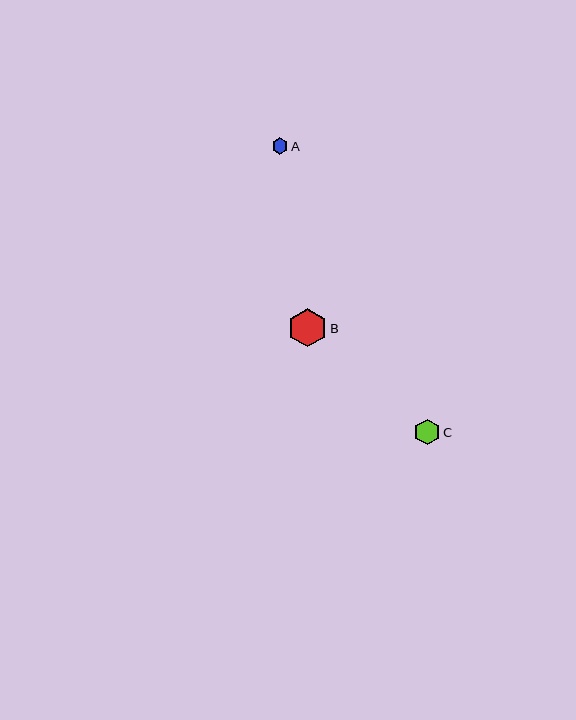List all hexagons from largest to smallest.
From largest to smallest: B, C, A.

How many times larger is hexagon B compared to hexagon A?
Hexagon B is approximately 2.4 times the size of hexagon A.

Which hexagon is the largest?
Hexagon B is the largest with a size of approximately 38 pixels.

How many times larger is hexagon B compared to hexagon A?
Hexagon B is approximately 2.4 times the size of hexagon A.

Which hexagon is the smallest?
Hexagon A is the smallest with a size of approximately 16 pixels.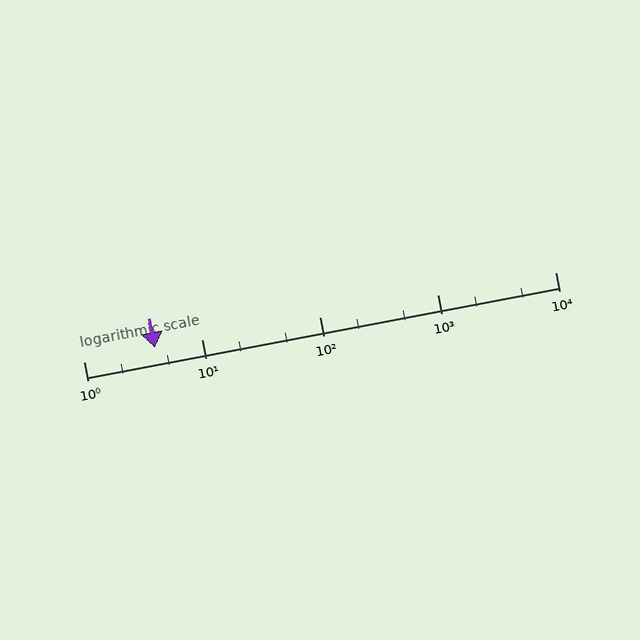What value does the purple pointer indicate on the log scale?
The pointer indicates approximately 4.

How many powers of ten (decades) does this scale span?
The scale spans 4 decades, from 1 to 10000.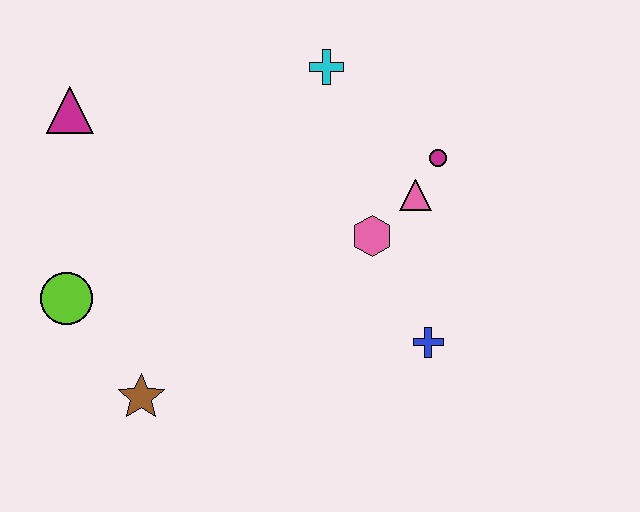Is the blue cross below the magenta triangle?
Yes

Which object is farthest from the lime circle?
The magenta circle is farthest from the lime circle.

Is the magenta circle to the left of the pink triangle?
No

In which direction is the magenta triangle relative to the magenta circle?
The magenta triangle is to the left of the magenta circle.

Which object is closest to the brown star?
The lime circle is closest to the brown star.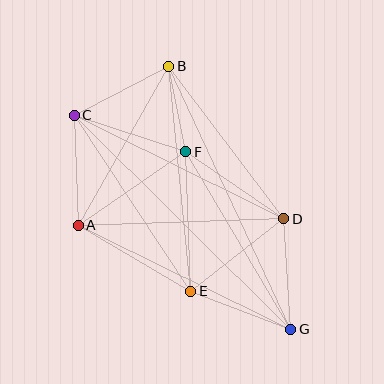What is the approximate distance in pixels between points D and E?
The distance between D and E is approximately 118 pixels.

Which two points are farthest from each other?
Points C and G are farthest from each other.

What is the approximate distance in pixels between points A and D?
The distance between A and D is approximately 206 pixels.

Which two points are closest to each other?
Points B and F are closest to each other.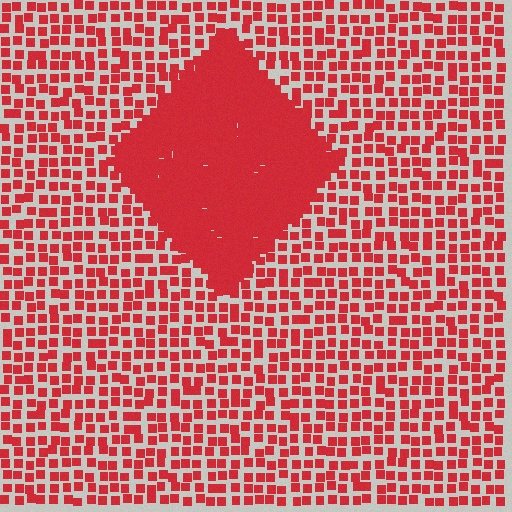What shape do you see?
I see a diamond.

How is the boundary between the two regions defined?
The boundary is defined by a change in element density (approximately 2.8x ratio). All elements are the same color, size, and shape.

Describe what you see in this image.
The image contains small red elements arranged at two different densities. A diamond-shaped region is visible where the elements are more densely packed than the surrounding area.